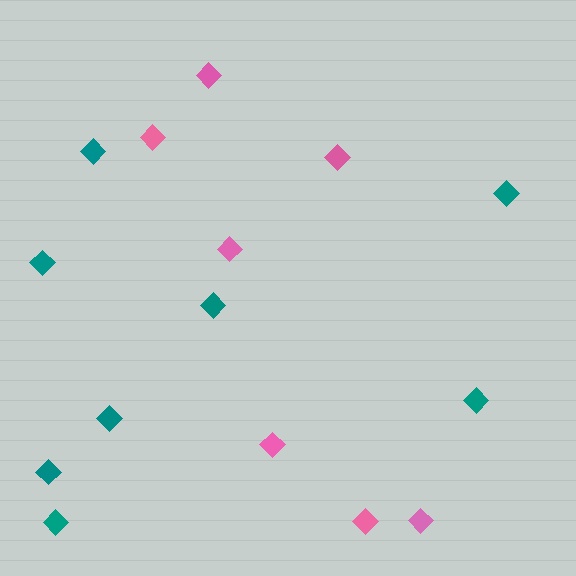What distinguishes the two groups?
There are 2 groups: one group of pink diamonds (7) and one group of teal diamonds (8).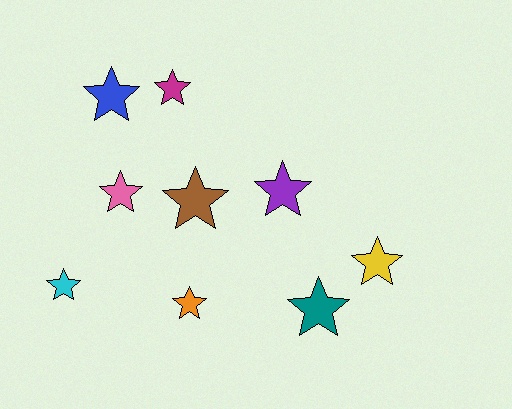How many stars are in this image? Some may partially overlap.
There are 9 stars.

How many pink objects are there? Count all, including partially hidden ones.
There is 1 pink object.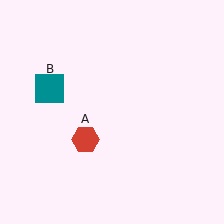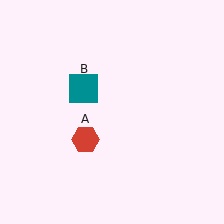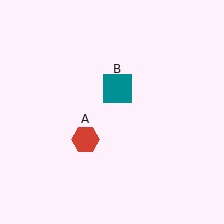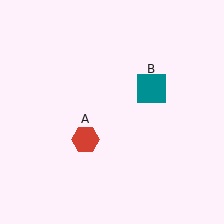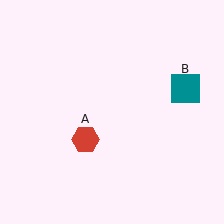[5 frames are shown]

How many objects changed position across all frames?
1 object changed position: teal square (object B).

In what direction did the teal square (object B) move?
The teal square (object B) moved right.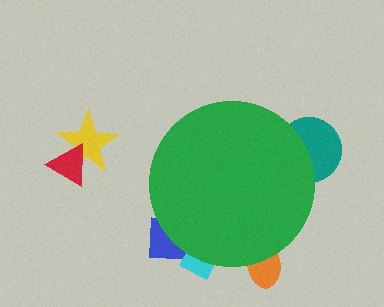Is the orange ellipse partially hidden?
Yes, the orange ellipse is partially hidden behind the green circle.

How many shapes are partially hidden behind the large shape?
4 shapes are partially hidden.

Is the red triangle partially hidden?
No, the red triangle is fully visible.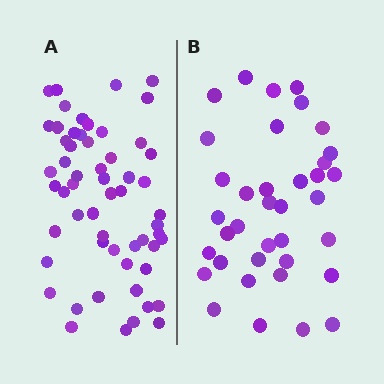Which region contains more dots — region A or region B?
Region A (the left region) has more dots.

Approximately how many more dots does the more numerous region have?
Region A has approximately 20 more dots than region B.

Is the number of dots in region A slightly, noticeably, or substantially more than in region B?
Region A has substantially more. The ratio is roughly 1.5 to 1.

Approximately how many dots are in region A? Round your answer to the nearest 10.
About 60 dots. (The exact count is 57, which rounds to 60.)